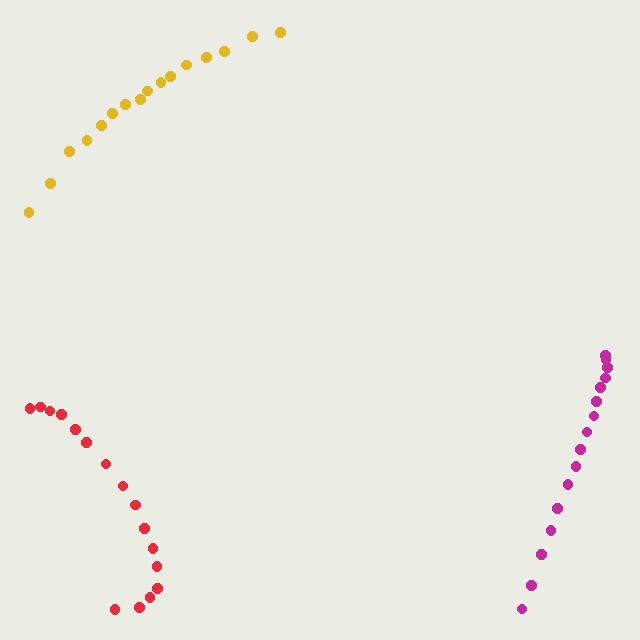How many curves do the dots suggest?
There are 3 distinct paths.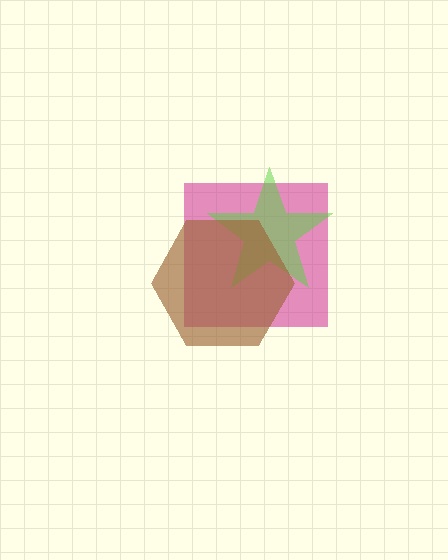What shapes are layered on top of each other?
The layered shapes are: a magenta square, a lime star, a brown hexagon.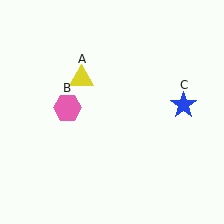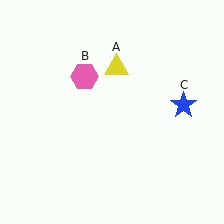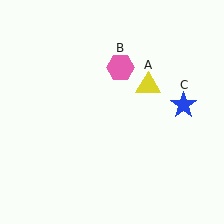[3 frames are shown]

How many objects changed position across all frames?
2 objects changed position: yellow triangle (object A), pink hexagon (object B).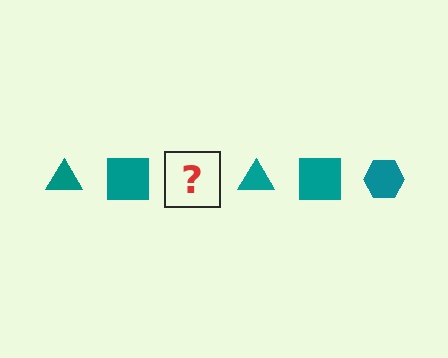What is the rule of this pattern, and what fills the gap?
The rule is that the pattern cycles through triangle, square, hexagon shapes in teal. The gap should be filled with a teal hexagon.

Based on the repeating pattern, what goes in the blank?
The blank should be a teal hexagon.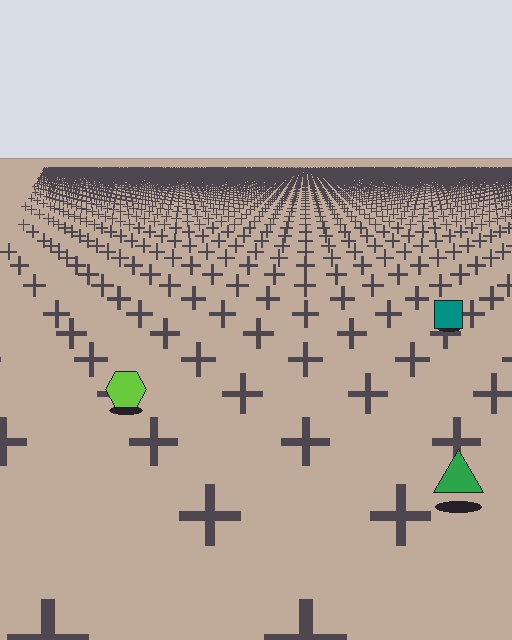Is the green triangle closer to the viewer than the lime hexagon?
Yes. The green triangle is closer — you can tell from the texture gradient: the ground texture is coarser near it.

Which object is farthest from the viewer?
The teal square is farthest from the viewer. It appears smaller and the ground texture around it is denser.